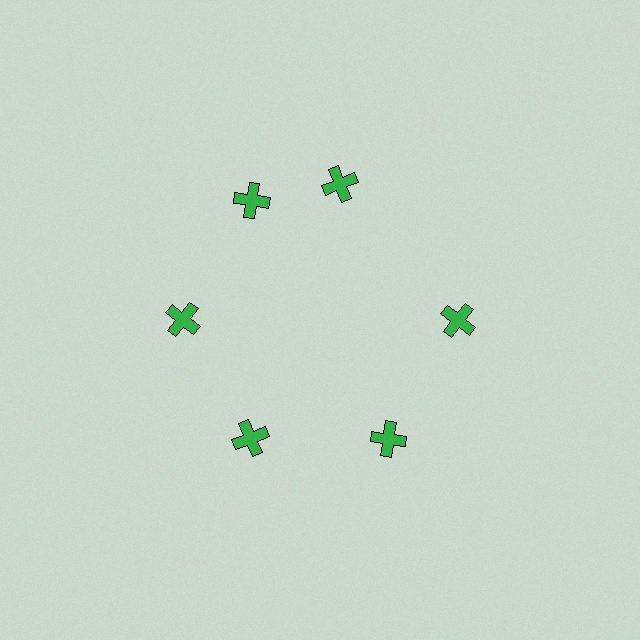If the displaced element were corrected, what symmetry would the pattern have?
It would have 6-fold rotational symmetry — the pattern would map onto itself every 60 degrees.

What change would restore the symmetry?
The symmetry would be restored by rotating it back into even spacing with its neighbors so that all 6 crosses sit at equal angles and equal distance from the center.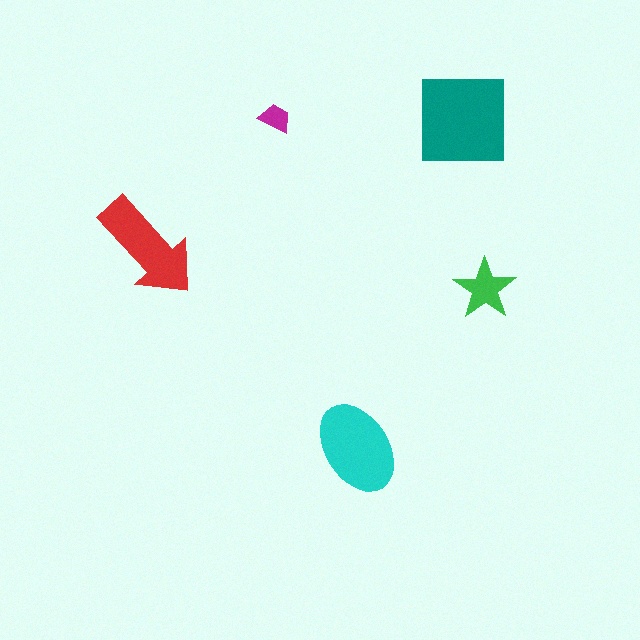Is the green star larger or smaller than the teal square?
Smaller.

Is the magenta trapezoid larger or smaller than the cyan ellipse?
Smaller.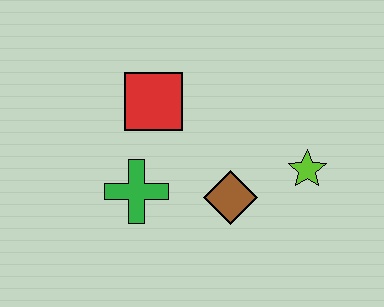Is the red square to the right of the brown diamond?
No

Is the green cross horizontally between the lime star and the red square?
No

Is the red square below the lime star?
No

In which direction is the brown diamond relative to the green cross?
The brown diamond is to the right of the green cross.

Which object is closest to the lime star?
The brown diamond is closest to the lime star.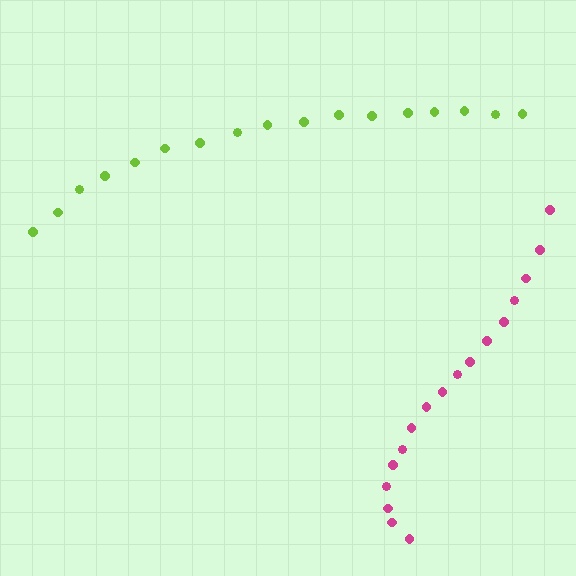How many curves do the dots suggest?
There are 2 distinct paths.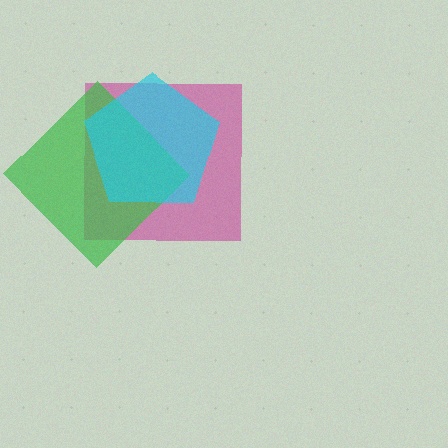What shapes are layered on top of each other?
The layered shapes are: a magenta square, a green diamond, a cyan pentagon.